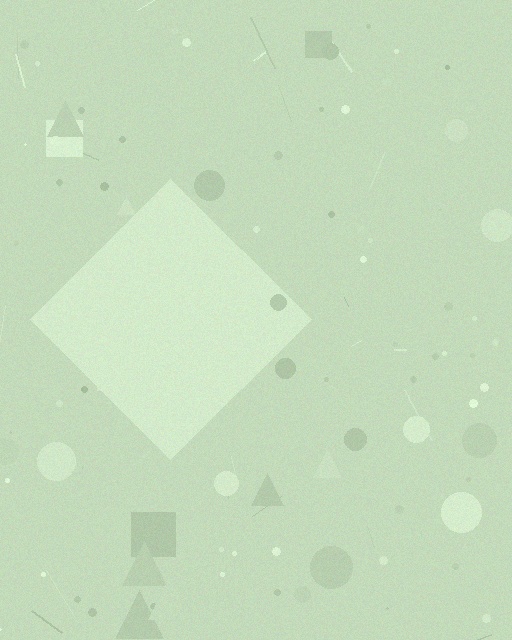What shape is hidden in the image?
A diamond is hidden in the image.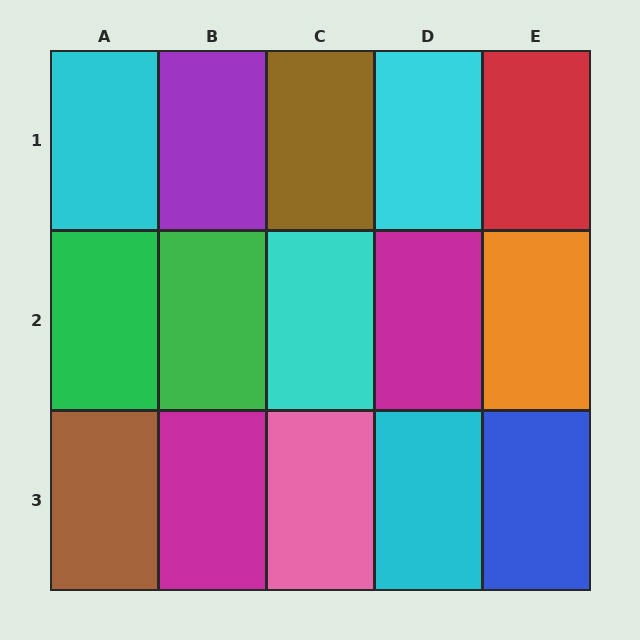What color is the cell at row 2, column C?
Cyan.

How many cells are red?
1 cell is red.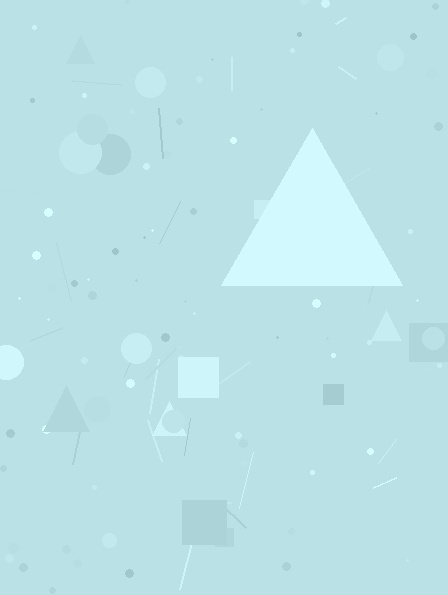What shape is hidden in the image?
A triangle is hidden in the image.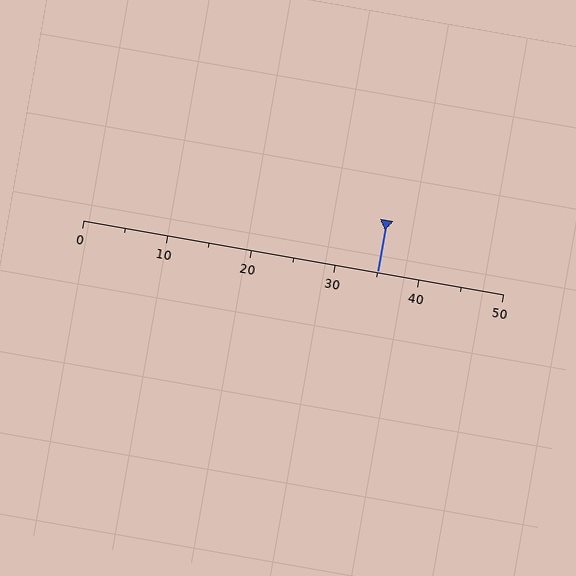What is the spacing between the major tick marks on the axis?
The major ticks are spaced 10 apart.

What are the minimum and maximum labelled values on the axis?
The axis runs from 0 to 50.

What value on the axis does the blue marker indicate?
The marker indicates approximately 35.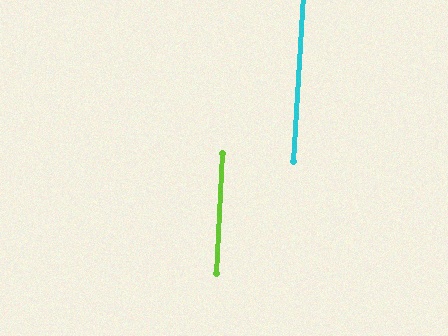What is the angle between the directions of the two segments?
Approximately 0 degrees.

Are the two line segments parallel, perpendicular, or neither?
Parallel — their directions differ by only 0.4°.